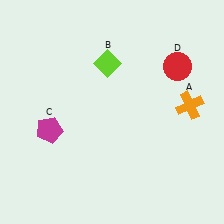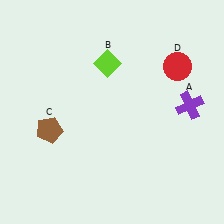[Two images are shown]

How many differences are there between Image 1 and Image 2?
There are 2 differences between the two images.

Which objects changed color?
A changed from orange to purple. C changed from magenta to brown.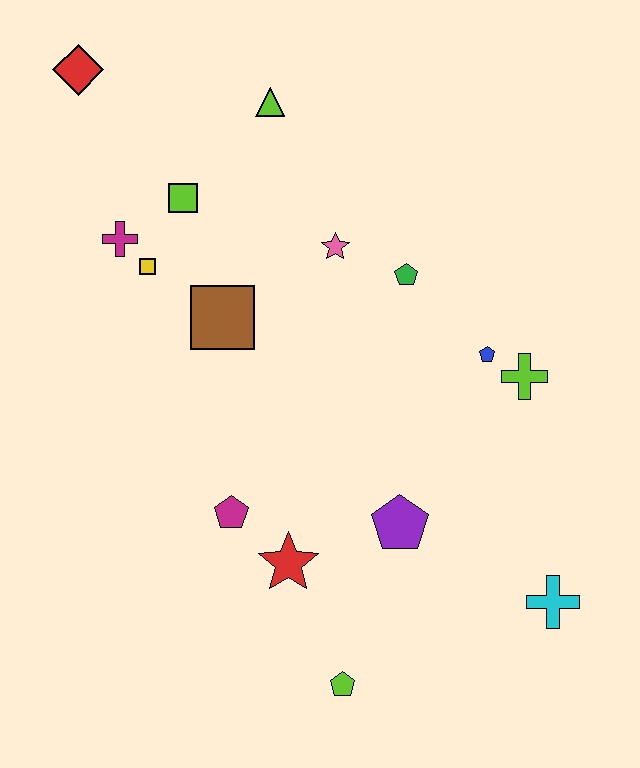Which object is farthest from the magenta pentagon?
The red diamond is farthest from the magenta pentagon.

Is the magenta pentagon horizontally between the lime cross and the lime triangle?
No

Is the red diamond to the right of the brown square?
No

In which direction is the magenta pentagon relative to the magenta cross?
The magenta pentagon is below the magenta cross.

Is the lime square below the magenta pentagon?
No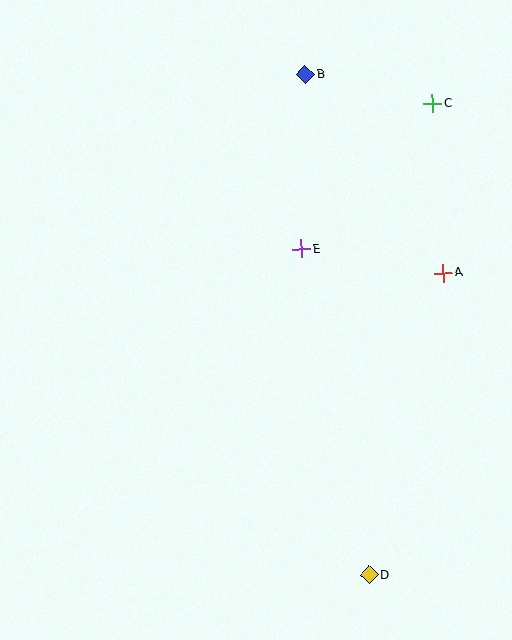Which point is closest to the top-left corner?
Point B is closest to the top-left corner.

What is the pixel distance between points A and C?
The distance between A and C is 169 pixels.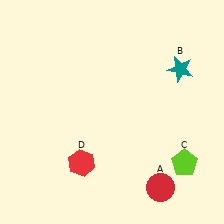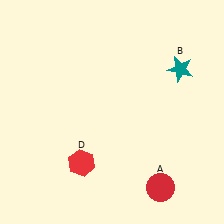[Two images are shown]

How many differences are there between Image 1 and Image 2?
There is 1 difference between the two images.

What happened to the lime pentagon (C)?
The lime pentagon (C) was removed in Image 2. It was in the bottom-right area of Image 1.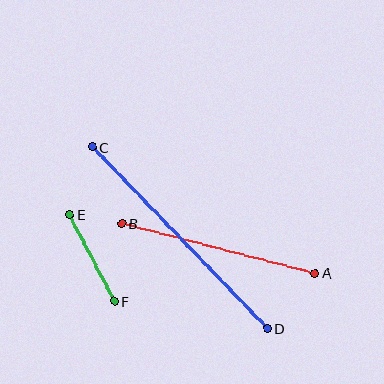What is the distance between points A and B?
The distance is approximately 200 pixels.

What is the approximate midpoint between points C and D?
The midpoint is at approximately (179, 238) pixels.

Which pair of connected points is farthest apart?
Points C and D are farthest apart.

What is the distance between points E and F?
The distance is approximately 97 pixels.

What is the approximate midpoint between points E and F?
The midpoint is at approximately (92, 258) pixels.